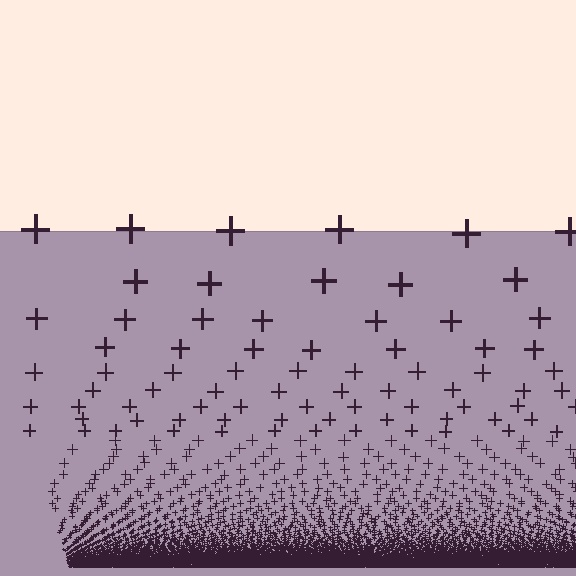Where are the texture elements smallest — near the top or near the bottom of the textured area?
Near the bottom.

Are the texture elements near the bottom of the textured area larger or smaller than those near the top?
Smaller. The gradient is inverted — elements near the bottom are smaller and denser.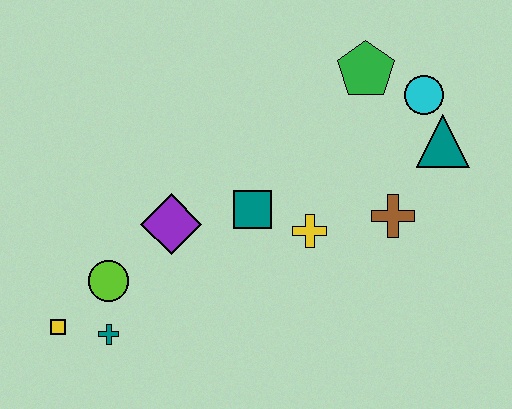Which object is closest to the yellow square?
The teal cross is closest to the yellow square.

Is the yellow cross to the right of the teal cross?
Yes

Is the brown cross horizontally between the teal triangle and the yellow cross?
Yes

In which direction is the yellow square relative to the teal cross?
The yellow square is to the left of the teal cross.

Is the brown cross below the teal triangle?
Yes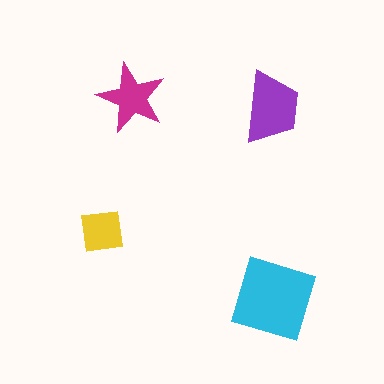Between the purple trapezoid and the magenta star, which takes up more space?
The purple trapezoid.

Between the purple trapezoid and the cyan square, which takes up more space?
The cyan square.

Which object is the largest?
The cyan square.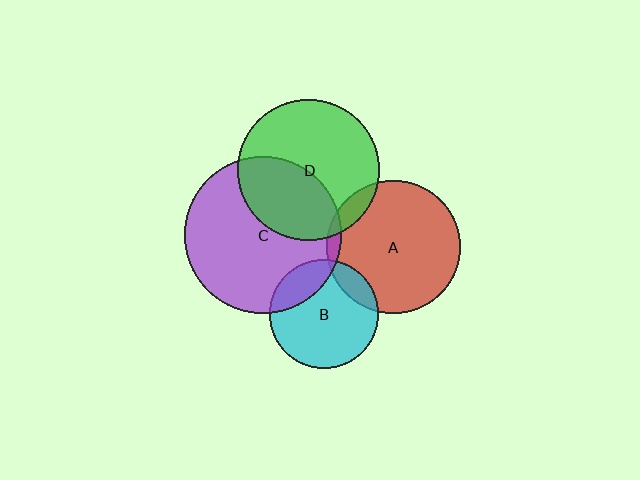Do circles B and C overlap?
Yes.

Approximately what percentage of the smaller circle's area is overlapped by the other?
Approximately 20%.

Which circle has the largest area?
Circle C (purple).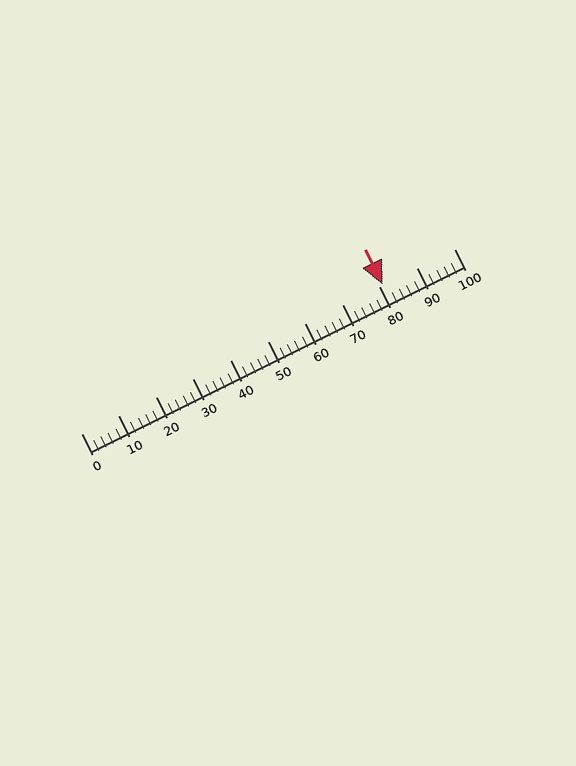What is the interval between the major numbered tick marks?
The major tick marks are spaced 10 units apart.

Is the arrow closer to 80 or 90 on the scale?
The arrow is closer to 80.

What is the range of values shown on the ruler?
The ruler shows values from 0 to 100.